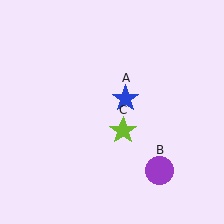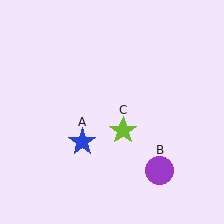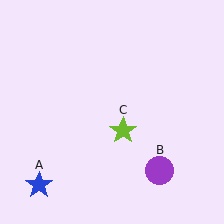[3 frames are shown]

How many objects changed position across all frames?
1 object changed position: blue star (object A).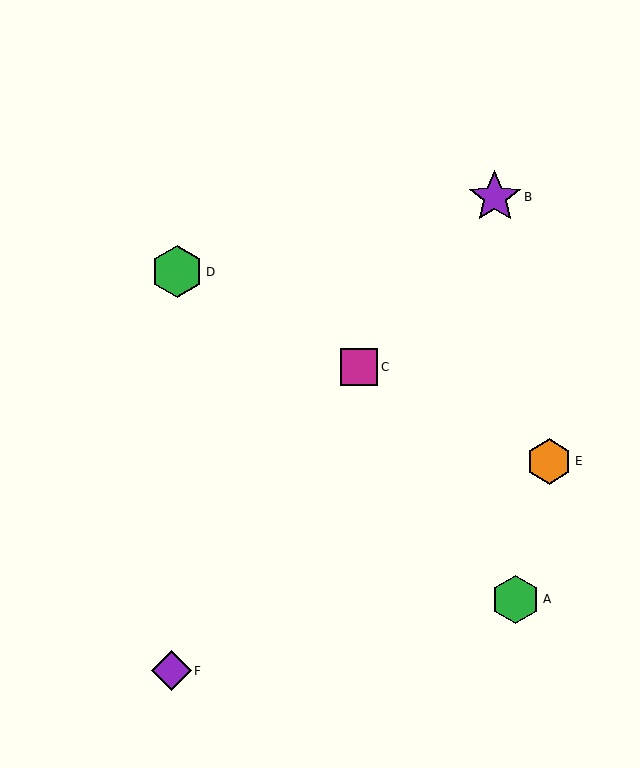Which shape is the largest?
The purple star (labeled B) is the largest.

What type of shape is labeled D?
Shape D is a green hexagon.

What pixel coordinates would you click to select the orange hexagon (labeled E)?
Click at (549, 461) to select the orange hexagon E.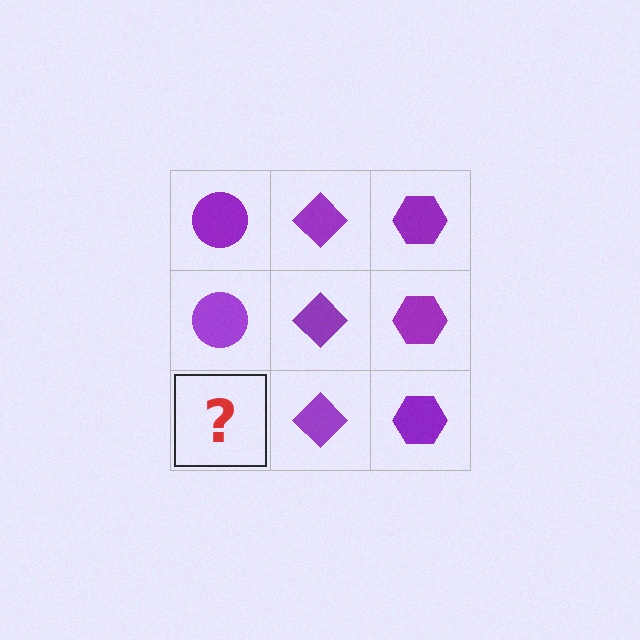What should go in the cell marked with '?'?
The missing cell should contain a purple circle.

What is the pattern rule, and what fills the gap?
The rule is that each column has a consistent shape. The gap should be filled with a purple circle.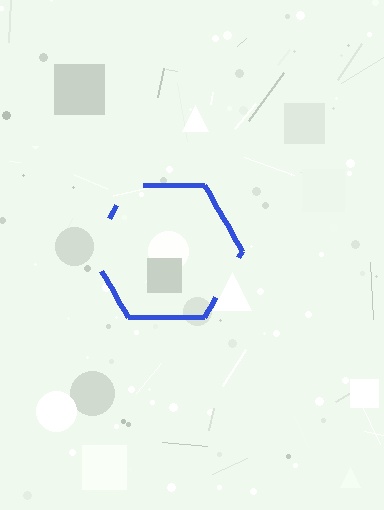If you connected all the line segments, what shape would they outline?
They would outline a hexagon.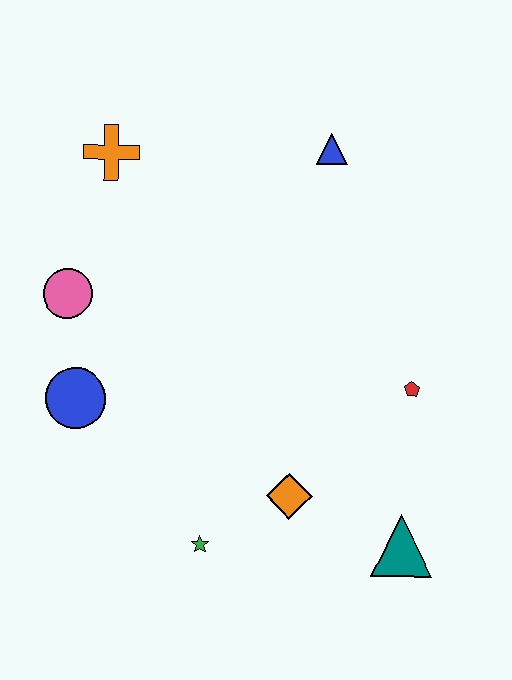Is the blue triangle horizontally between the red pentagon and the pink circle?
Yes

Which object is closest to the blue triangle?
The orange cross is closest to the blue triangle.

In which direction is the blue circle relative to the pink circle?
The blue circle is below the pink circle.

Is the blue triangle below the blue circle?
No